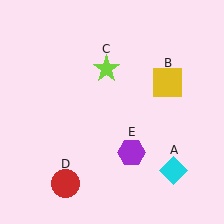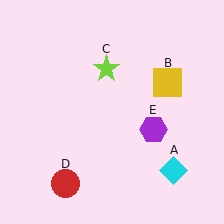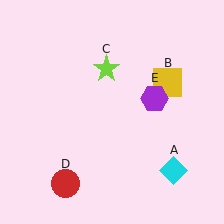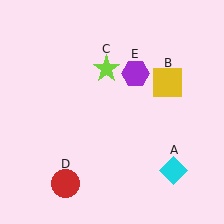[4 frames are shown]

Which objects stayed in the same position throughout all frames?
Cyan diamond (object A) and yellow square (object B) and lime star (object C) and red circle (object D) remained stationary.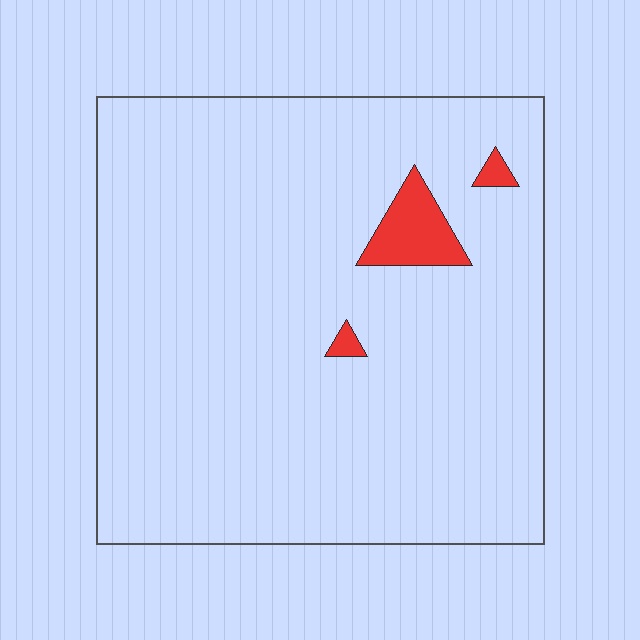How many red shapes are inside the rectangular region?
3.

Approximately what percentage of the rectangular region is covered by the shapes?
Approximately 5%.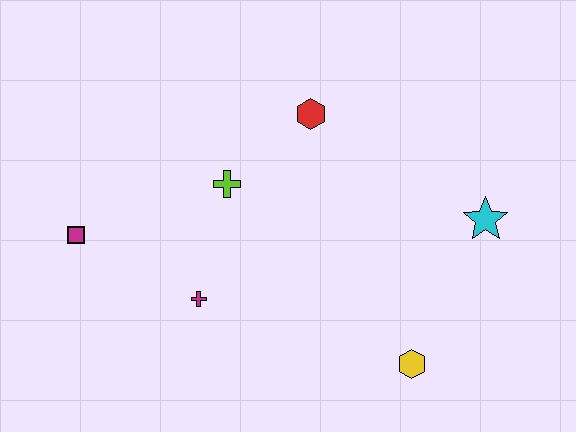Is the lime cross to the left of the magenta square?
No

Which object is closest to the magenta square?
The magenta cross is closest to the magenta square.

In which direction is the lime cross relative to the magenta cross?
The lime cross is above the magenta cross.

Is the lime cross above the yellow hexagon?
Yes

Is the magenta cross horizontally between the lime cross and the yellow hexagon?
No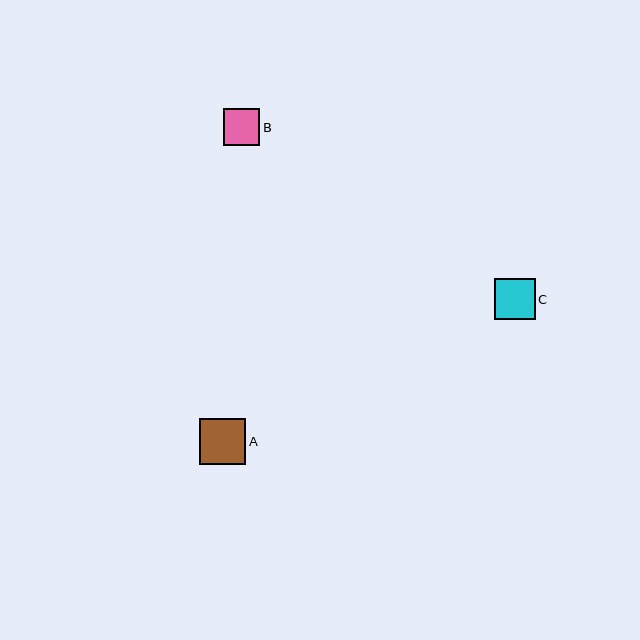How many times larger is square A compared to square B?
Square A is approximately 1.3 times the size of square B.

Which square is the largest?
Square A is the largest with a size of approximately 46 pixels.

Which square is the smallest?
Square B is the smallest with a size of approximately 36 pixels.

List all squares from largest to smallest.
From largest to smallest: A, C, B.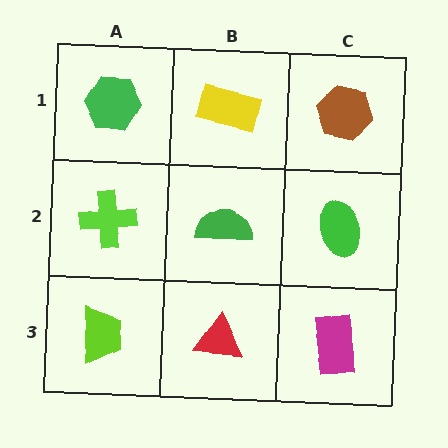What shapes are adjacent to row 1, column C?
A green ellipse (row 2, column C), a yellow rectangle (row 1, column B).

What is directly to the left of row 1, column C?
A yellow rectangle.